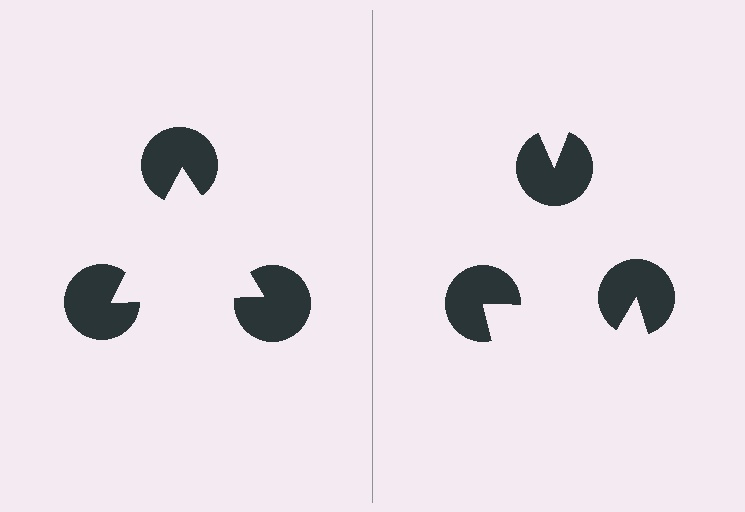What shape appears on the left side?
An illusory triangle.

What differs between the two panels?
The pac-man discs are positioned identically on both sides; only the wedge orientations differ. On the left they align to a triangle; on the right they are misaligned.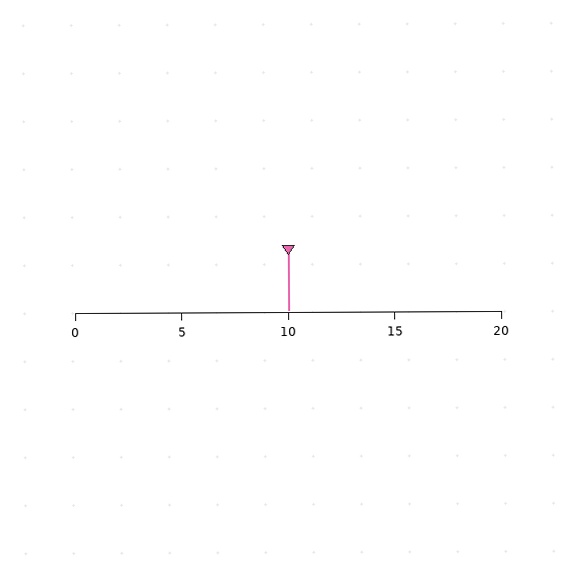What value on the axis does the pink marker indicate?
The marker indicates approximately 10.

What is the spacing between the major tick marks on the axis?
The major ticks are spaced 5 apart.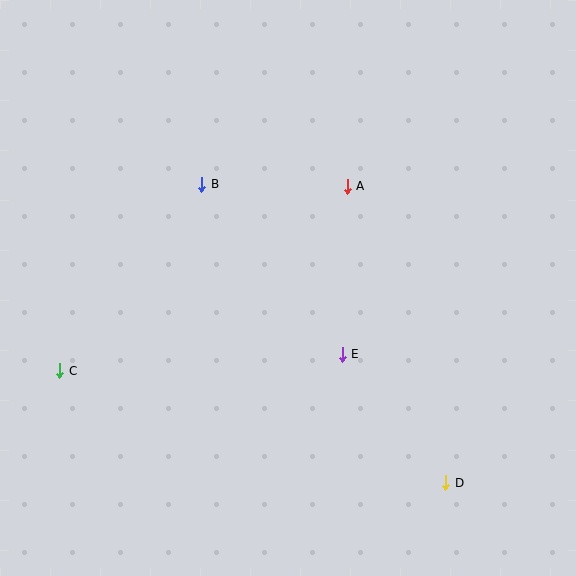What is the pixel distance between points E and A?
The distance between E and A is 168 pixels.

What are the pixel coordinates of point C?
Point C is at (60, 371).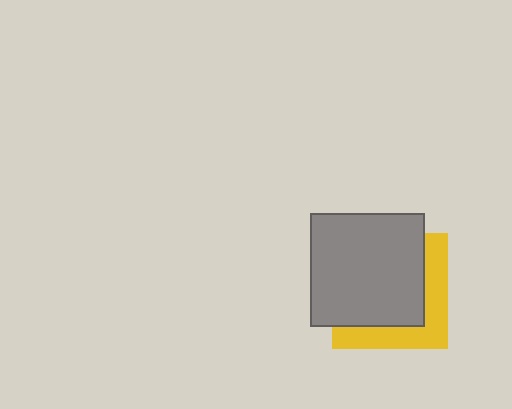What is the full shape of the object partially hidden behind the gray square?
The partially hidden object is a yellow square.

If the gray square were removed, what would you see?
You would see the complete yellow square.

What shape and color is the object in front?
The object in front is a gray square.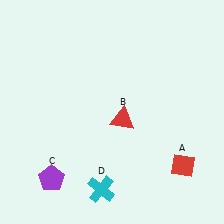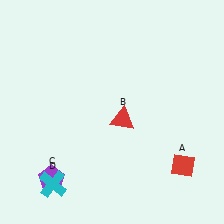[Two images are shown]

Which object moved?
The cyan cross (D) moved left.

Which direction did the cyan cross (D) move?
The cyan cross (D) moved left.